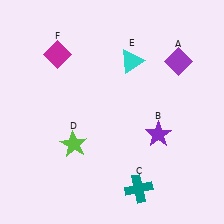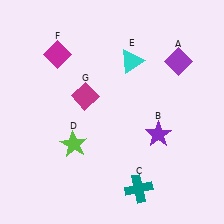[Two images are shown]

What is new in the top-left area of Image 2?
A magenta diamond (G) was added in the top-left area of Image 2.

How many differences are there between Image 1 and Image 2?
There is 1 difference between the two images.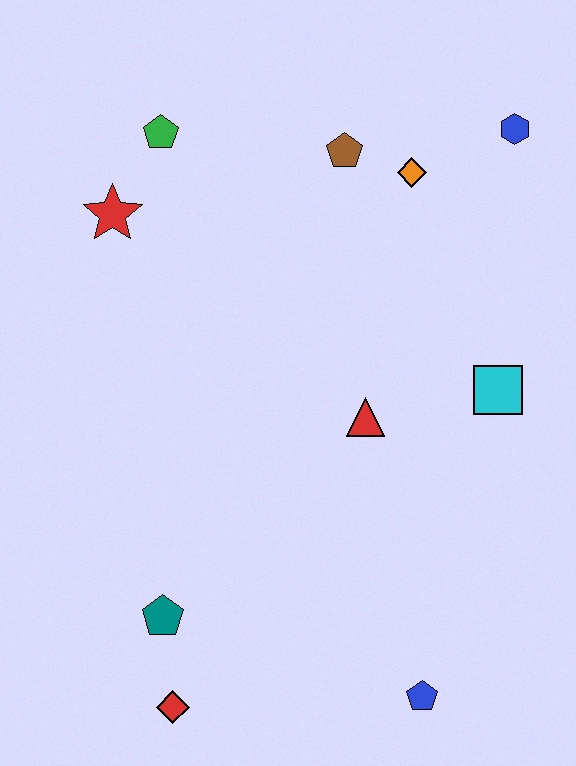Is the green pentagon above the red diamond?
Yes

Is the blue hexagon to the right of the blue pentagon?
Yes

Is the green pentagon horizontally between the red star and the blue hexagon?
Yes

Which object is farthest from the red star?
The blue pentagon is farthest from the red star.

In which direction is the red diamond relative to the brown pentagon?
The red diamond is below the brown pentagon.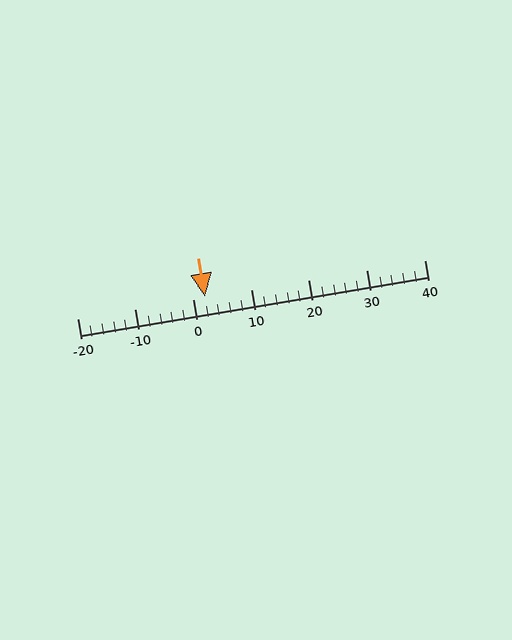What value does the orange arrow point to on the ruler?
The orange arrow points to approximately 2.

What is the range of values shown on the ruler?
The ruler shows values from -20 to 40.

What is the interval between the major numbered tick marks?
The major tick marks are spaced 10 units apart.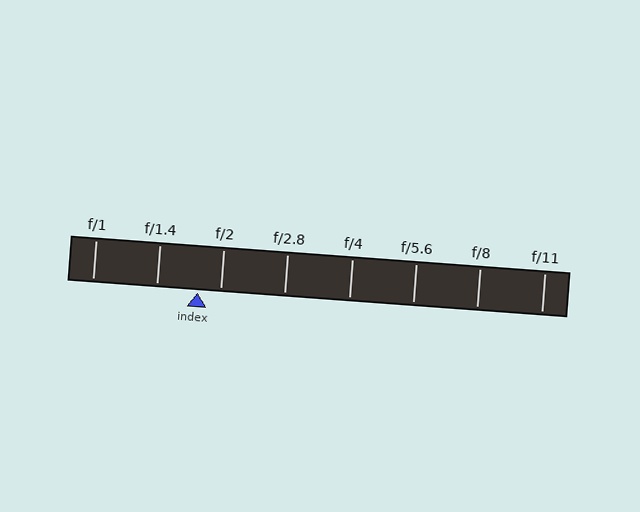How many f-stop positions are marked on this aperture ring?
There are 8 f-stop positions marked.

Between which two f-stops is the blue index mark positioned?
The index mark is between f/1.4 and f/2.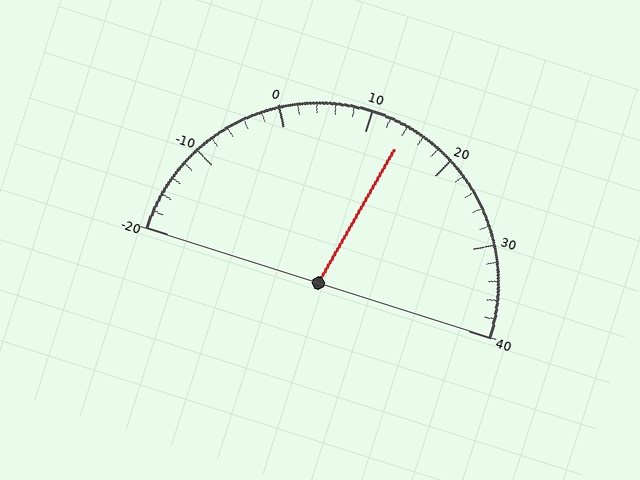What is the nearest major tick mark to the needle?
The nearest major tick mark is 10.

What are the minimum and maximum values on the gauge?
The gauge ranges from -20 to 40.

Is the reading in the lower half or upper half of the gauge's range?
The reading is in the upper half of the range (-20 to 40).